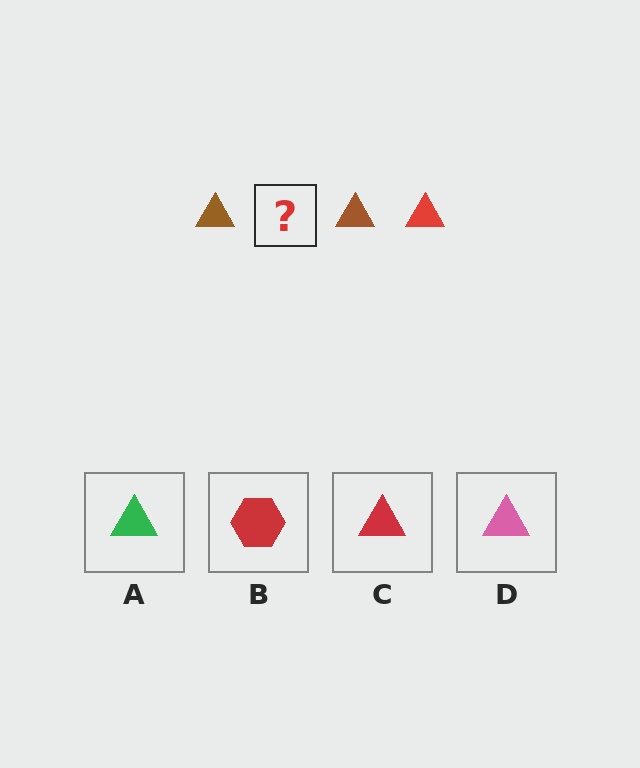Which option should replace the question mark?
Option C.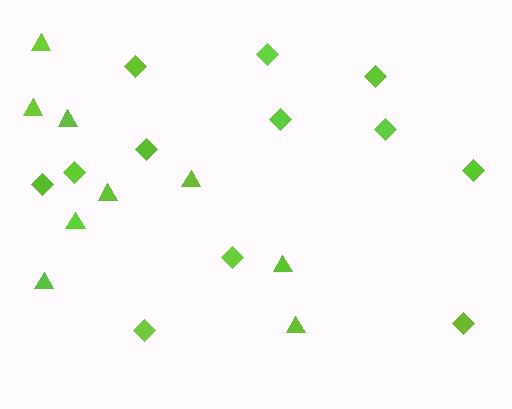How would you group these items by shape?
There are 2 groups: one group of diamonds (12) and one group of triangles (9).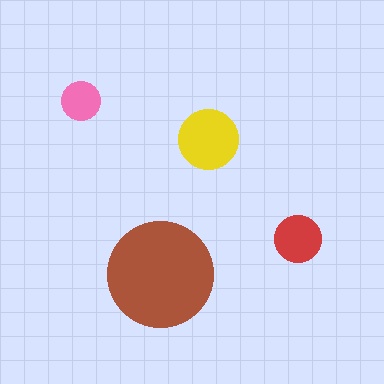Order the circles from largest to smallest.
the brown one, the yellow one, the red one, the pink one.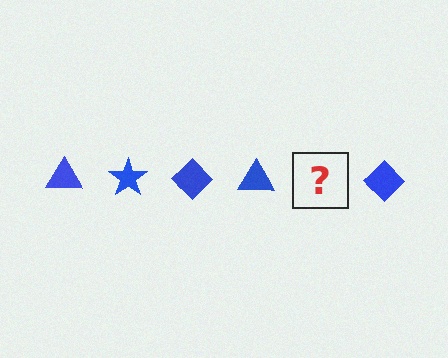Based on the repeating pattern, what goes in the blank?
The blank should be a blue star.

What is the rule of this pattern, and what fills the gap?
The rule is that the pattern cycles through triangle, star, diamond shapes in blue. The gap should be filled with a blue star.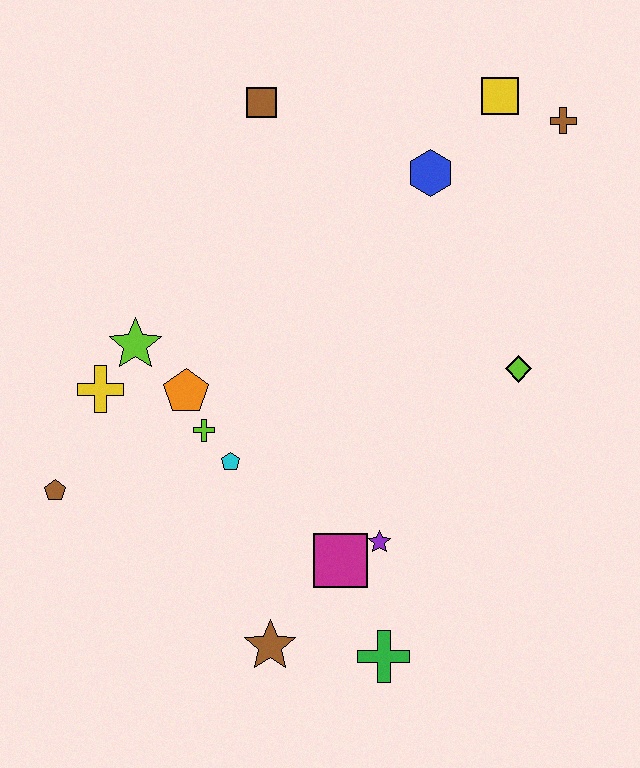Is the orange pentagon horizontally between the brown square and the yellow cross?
Yes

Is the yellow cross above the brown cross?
No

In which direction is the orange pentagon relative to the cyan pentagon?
The orange pentagon is above the cyan pentagon.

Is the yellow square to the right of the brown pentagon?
Yes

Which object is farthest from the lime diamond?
The brown pentagon is farthest from the lime diamond.